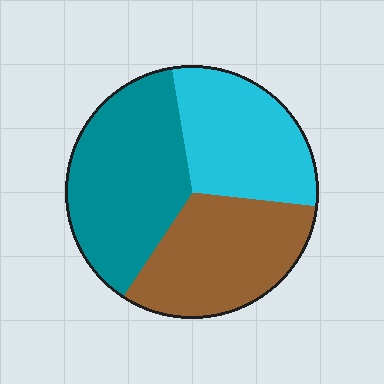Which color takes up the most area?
Teal, at roughly 40%.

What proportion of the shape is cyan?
Cyan covers around 30% of the shape.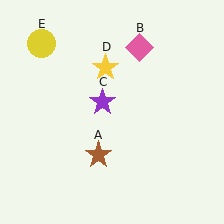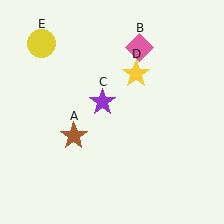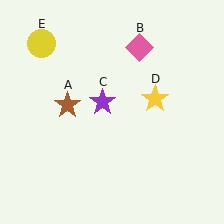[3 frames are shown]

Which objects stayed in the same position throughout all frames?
Pink diamond (object B) and purple star (object C) and yellow circle (object E) remained stationary.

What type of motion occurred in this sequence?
The brown star (object A), yellow star (object D) rotated clockwise around the center of the scene.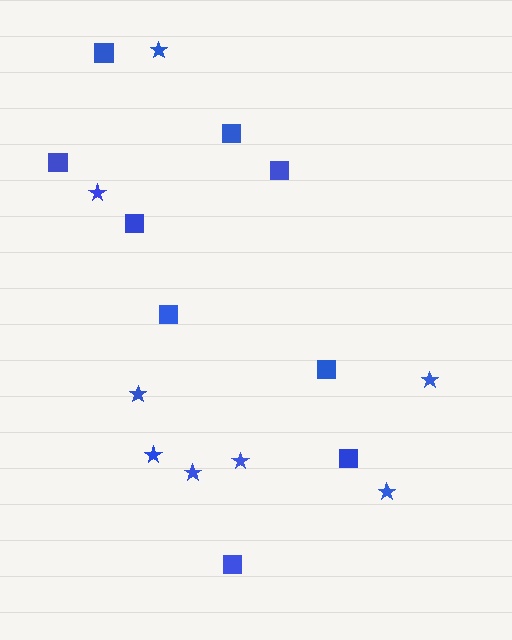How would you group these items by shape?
There are 2 groups: one group of squares (9) and one group of stars (8).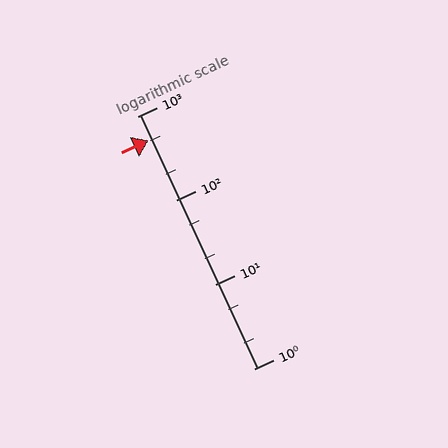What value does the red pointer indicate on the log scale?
The pointer indicates approximately 520.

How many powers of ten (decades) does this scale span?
The scale spans 3 decades, from 1 to 1000.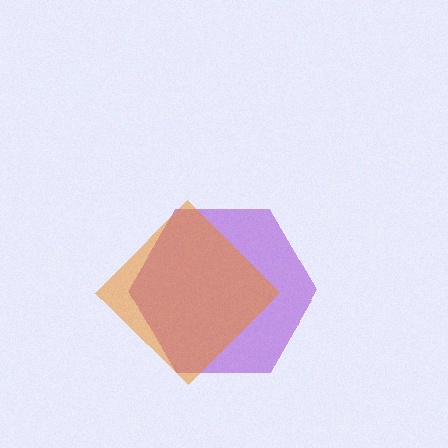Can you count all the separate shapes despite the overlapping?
Yes, there are 2 separate shapes.